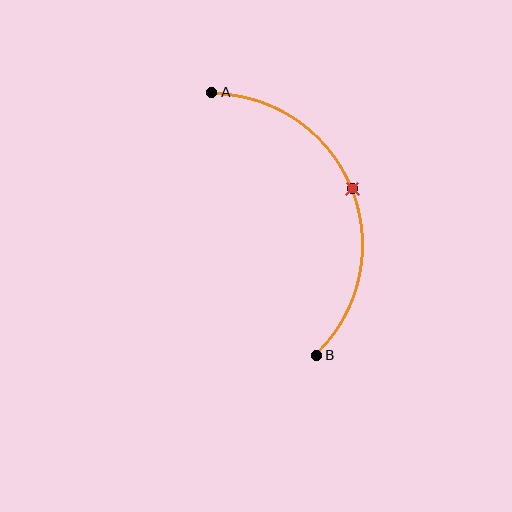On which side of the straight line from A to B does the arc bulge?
The arc bulges to the right of the straight line connecting A and B.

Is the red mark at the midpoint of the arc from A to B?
Yes. The red mark lies on the arc at equal arc-length from both A and B — it is the arc midpoint.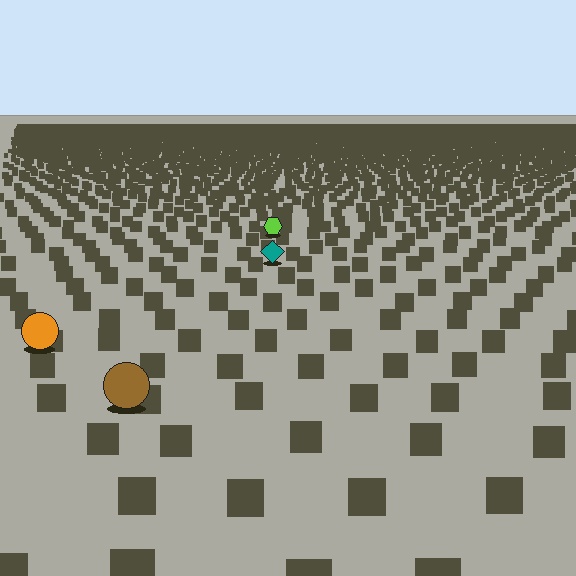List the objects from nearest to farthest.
From nearest to farthest: the brown circle, the orange circle, the teal diamond, the lime hexagon.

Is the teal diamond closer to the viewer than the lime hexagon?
Yes. The teal diamond is closer — you can tell from the texture gradient: the ground texture is coarser near it.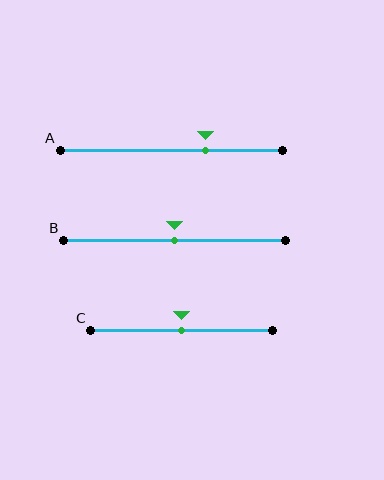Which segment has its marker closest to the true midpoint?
Segment B has its marker closest to the true midpoint.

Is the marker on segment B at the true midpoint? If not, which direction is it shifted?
Yes, the marker on segment B is at the true midpoint.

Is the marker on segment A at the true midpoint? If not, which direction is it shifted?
No, the marker on segment A is shifted to the right by about 15% of the segment length.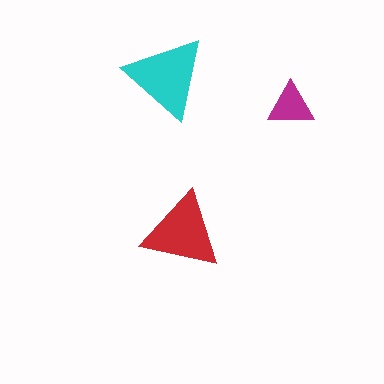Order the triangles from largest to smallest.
the cyan one, the red one, the magenta one.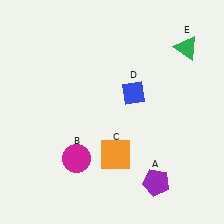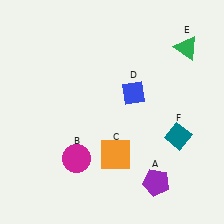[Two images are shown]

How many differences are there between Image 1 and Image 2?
There is 1 difference between the two images.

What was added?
A teal diamond (F) was added in Image 2.